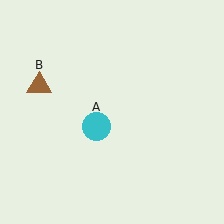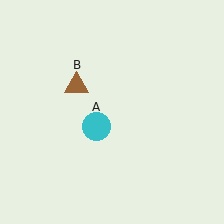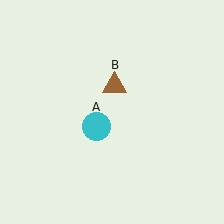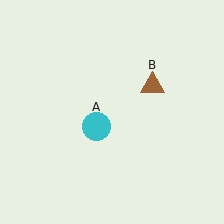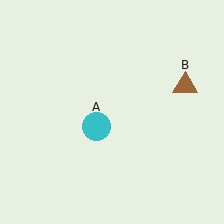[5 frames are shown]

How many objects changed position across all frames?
1 object changed position: brown triangle (object B).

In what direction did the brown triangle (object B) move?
The brown triangle (object B) moved right.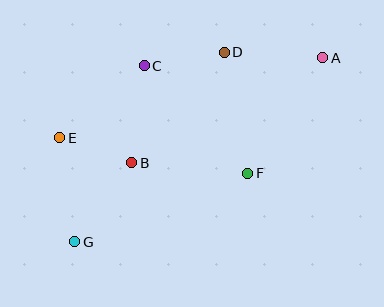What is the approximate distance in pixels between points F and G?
The distance between F and G is approximately 186 pixels.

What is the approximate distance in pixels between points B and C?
The distance between B and C is approximately 98 pixels.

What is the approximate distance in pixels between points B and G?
The distance between B and G is approximately 98 pixels.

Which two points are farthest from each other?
Points A and G are farthest from each other.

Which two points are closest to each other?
Points B and E are closest to each other.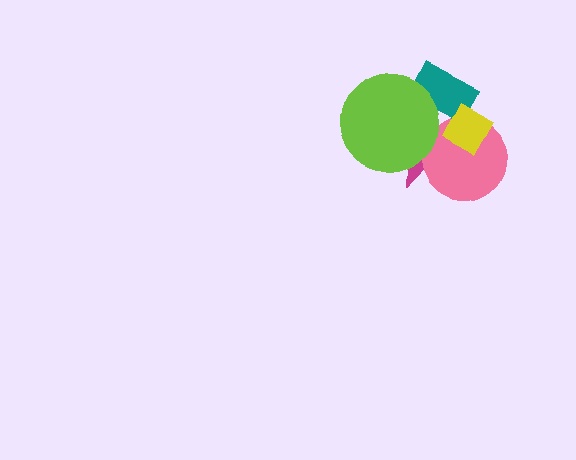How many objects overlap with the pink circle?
2 objects overlap with the pink circle.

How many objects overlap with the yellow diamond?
3 objects overlap with the yellow diamond.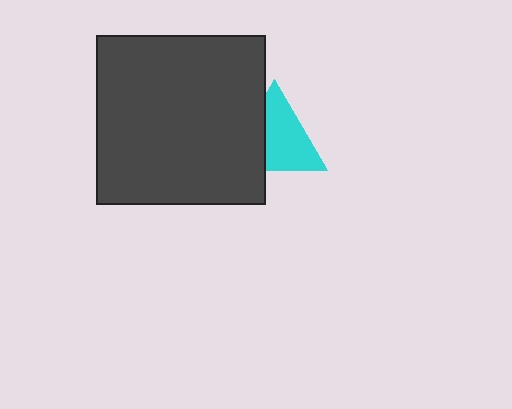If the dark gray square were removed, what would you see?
You would see the complete cyan triangle.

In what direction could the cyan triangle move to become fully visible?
The cyan triangle could move right. That would shift it out from behind the dark gray square entirely.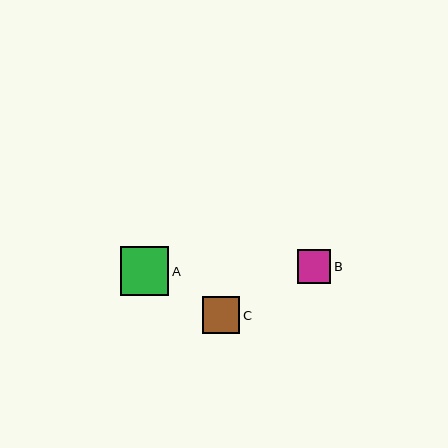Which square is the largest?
Square A is the largest with a size of approximately 48 pixels.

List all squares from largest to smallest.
From largest to smallest: A, C, B.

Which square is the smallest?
Square B is the smallest with a size of approximately 34 pixels.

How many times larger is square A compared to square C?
Square A is approximately 1.3 times the size of square C.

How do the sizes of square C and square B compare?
Square C and square B are approximately the same size.